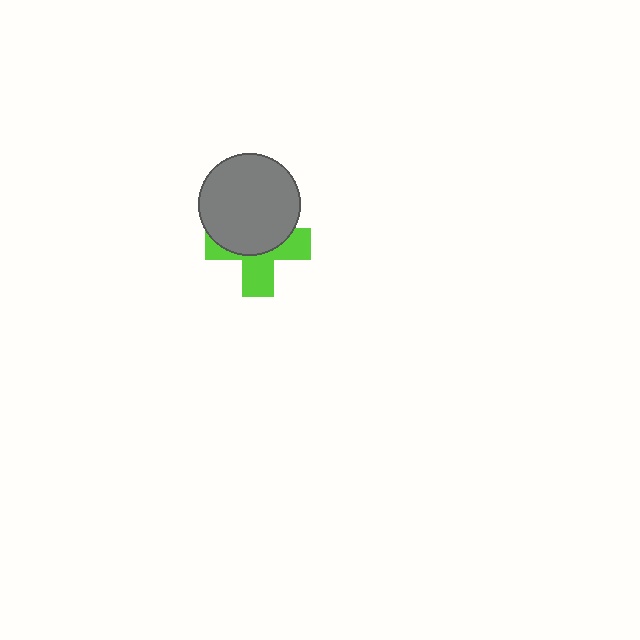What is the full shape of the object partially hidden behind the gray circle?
The partially hidden object is a lime cross.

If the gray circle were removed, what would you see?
You would see the complete lime cross.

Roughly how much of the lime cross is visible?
About half of it is visible (roughly 48%).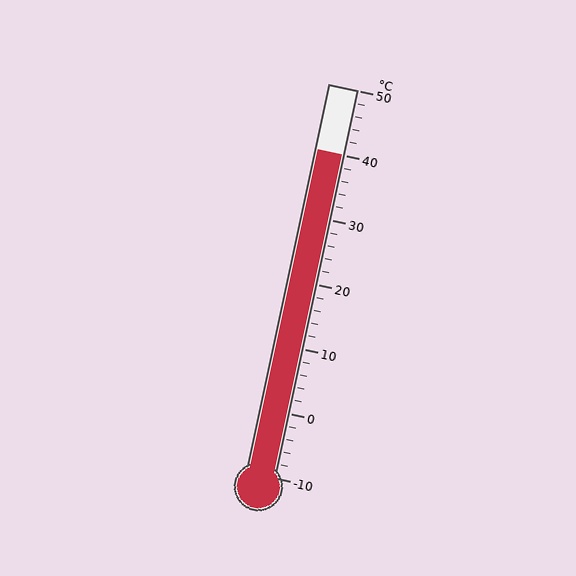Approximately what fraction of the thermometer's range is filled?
The thermometer is filled to approximately 85% of its range.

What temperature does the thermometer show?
The thermometer shows approximately 40°C.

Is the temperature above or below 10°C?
The temperature is above 10°C.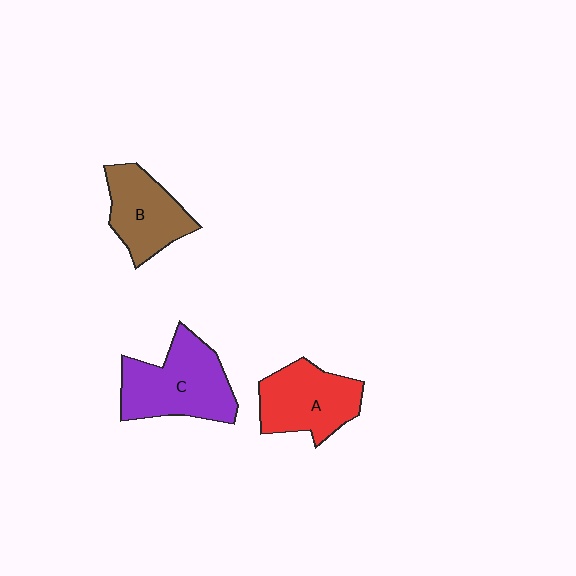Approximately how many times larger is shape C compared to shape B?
Approximately 1.3 times.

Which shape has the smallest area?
Shape B (brown).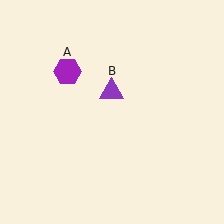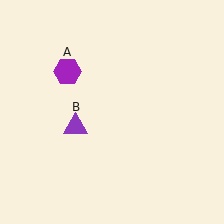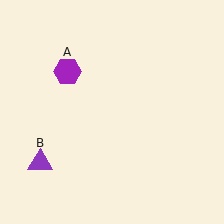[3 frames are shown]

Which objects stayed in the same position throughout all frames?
Purple hexagon (object A) remained stationary.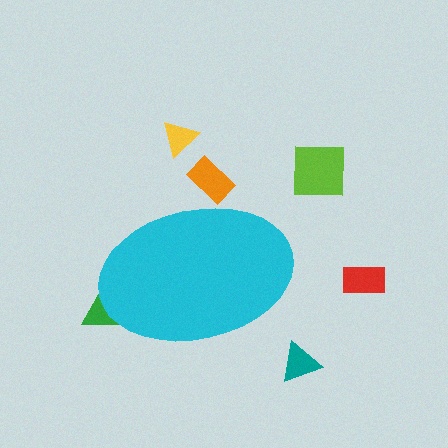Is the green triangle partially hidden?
Yes, the green triangle is partially hidden behind the cyan ellipse.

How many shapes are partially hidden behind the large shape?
2 shapes are partially hidden.